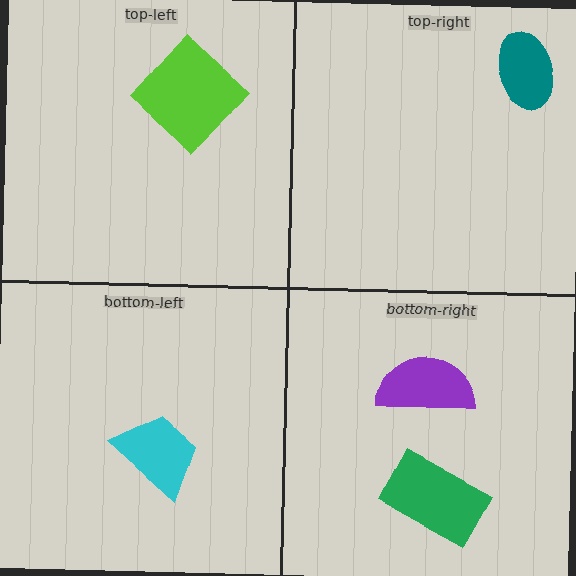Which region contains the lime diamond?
The top-left region.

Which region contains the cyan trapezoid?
The bottom-left region.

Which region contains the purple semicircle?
The bottom-right region.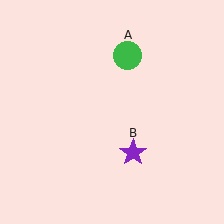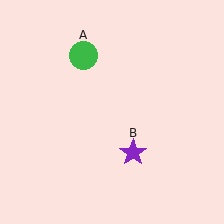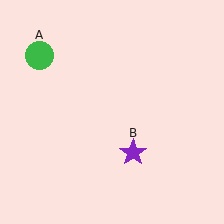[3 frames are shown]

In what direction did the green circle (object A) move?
The green circle (object A) moved left.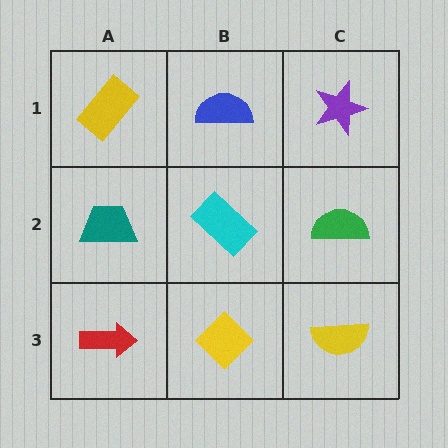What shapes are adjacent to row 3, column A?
A teal trapezoid (row 2, column A), a yellow diamond (row 3, column B).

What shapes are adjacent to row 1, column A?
A teal trapezoid (row 2, column A), a blue semicircle (row 1, column B).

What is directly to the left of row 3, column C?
A yellow diamond.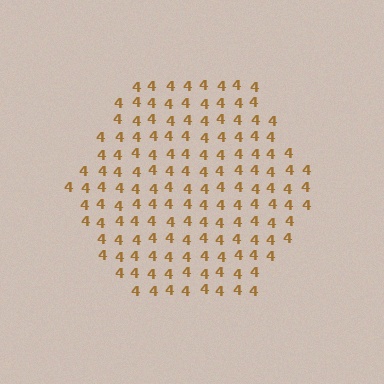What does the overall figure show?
The overall figure shows a hexagon.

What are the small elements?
The small elements are digit 4's.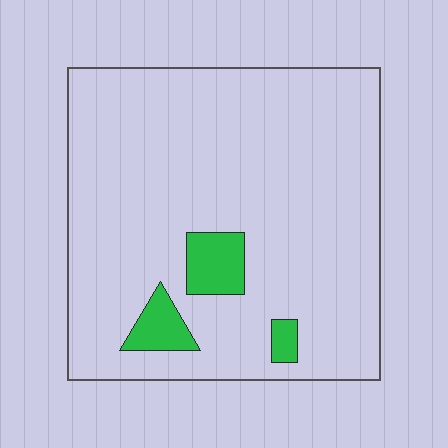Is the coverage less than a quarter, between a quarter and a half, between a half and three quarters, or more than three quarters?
Less than a quarter.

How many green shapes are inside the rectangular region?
3.